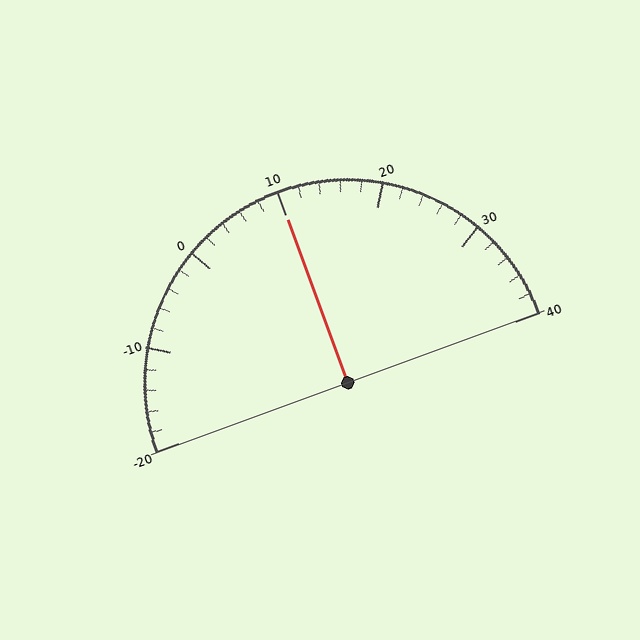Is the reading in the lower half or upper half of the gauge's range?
The reading is in the upper half of the range (-20 to 40).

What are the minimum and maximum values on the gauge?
The gauge ranges from -20 to 40.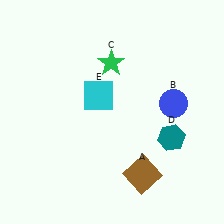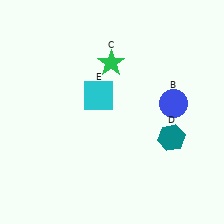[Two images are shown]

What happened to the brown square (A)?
The brown square (A) was removed in Image 2. It was in the bottom-right area of Image 1.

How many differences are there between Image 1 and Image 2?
There is 1 difference between the two images.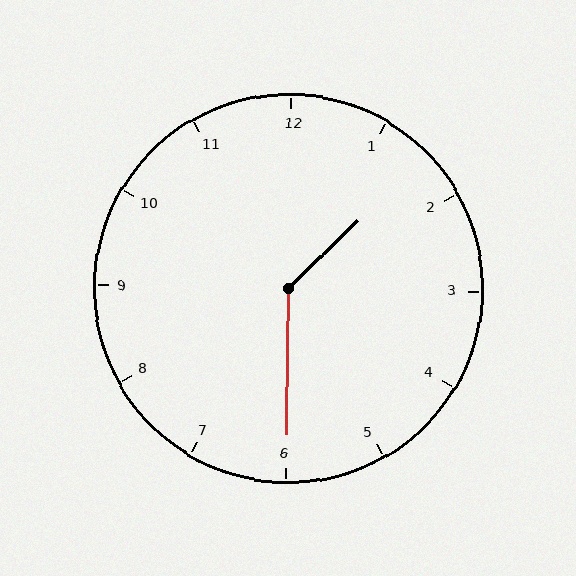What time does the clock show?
1:30.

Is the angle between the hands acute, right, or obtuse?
It is obtuse.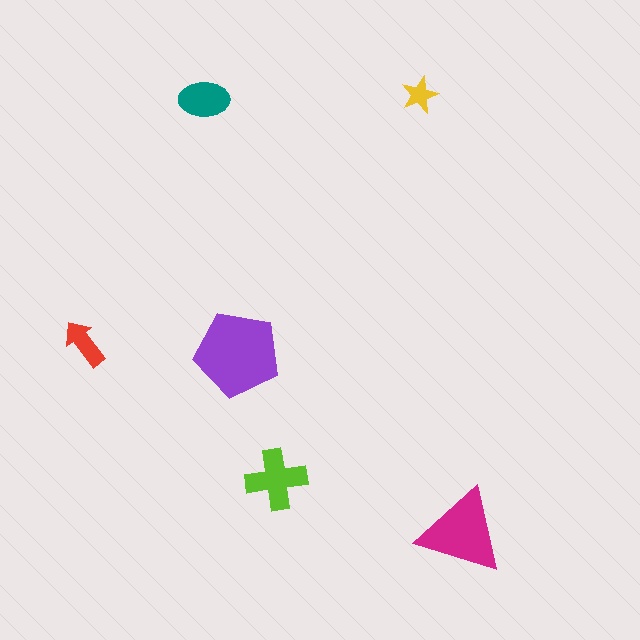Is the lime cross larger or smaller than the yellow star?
Larger.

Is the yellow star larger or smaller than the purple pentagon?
Smaller.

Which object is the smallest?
The yellow star.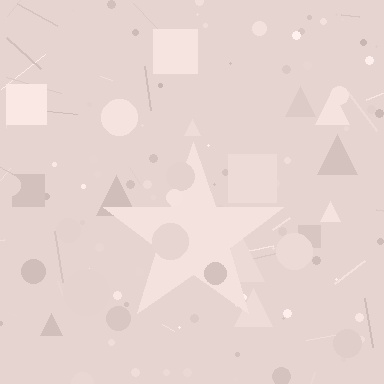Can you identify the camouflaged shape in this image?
The camouflaged shape is a star.